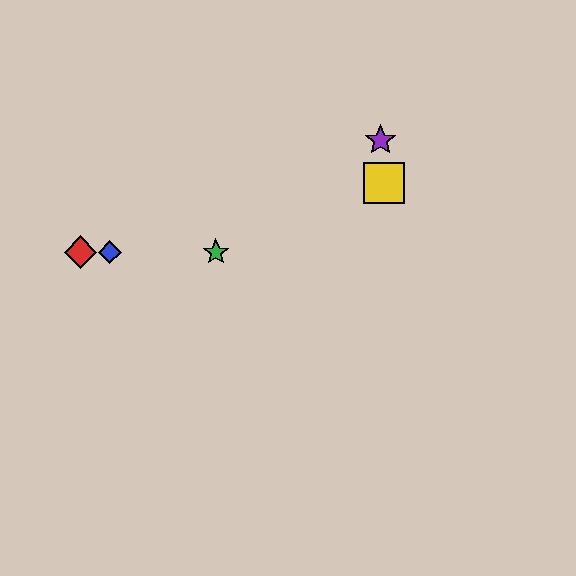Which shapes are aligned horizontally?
The red diamond, the blue diamond, the green star are aligned horizontally.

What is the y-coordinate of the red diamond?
The red diamond is at y≈252.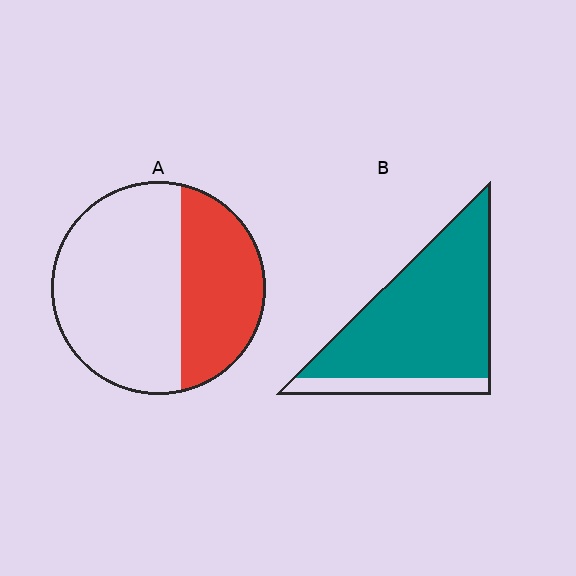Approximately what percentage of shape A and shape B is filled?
A is approximately 35% and B is approximately 85%.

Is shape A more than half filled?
No.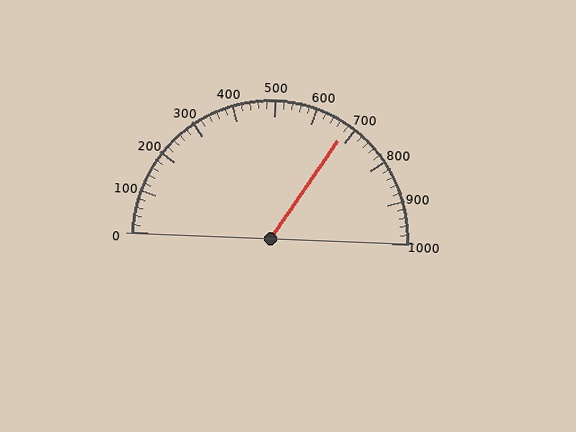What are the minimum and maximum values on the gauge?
The gauge ranges from 0 to 1000.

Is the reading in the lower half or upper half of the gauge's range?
The reading is in the upper half of the range (0 to 1000).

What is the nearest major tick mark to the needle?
The nearest major tick mark is 700.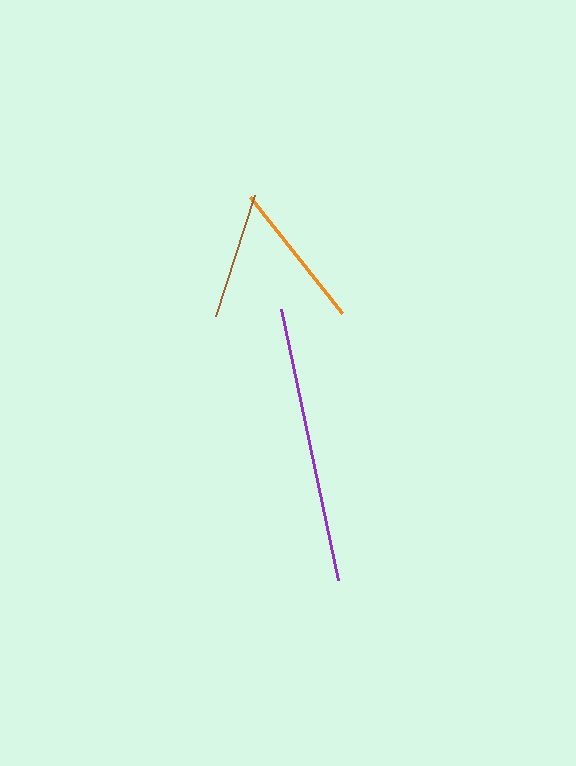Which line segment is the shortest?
The brown line is the shortest at approximately 127 pixels.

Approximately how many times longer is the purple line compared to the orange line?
The purple line is approximately 1.9 times the length of the orange line.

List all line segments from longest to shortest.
From longest to shortest: purple, orange, brown.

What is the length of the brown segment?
The brown segment is approximately 127 pixels long.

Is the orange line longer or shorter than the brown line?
The orange line is longer than the brown line.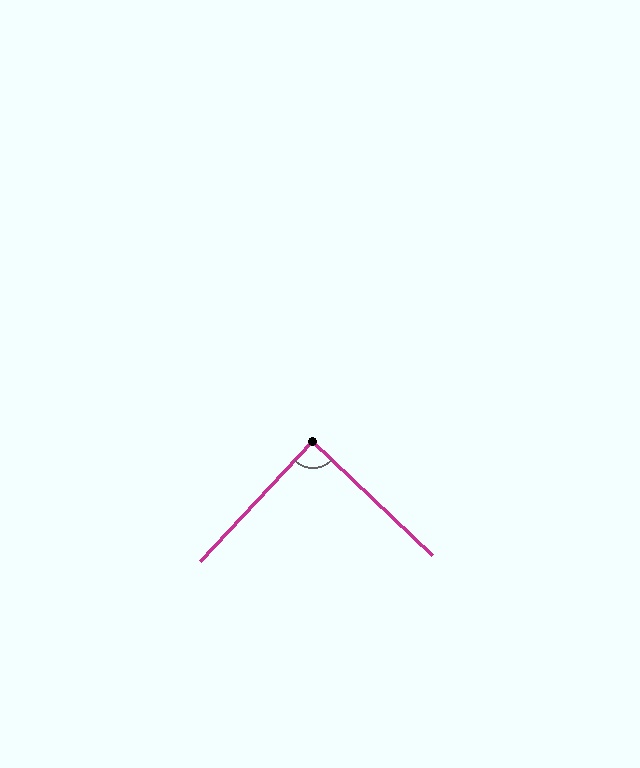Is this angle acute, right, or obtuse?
It is approximately a right angle.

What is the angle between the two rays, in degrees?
Approximately 90 degrees.